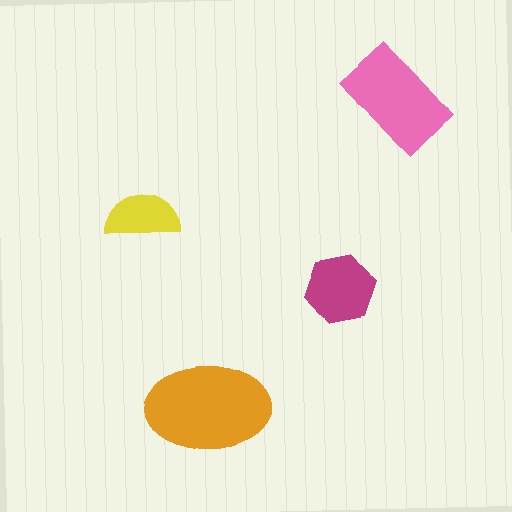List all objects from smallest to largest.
The yellow semicircle, the magenta hexagon, the pink rectangle, the orange ellipse.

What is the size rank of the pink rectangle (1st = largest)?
2nd.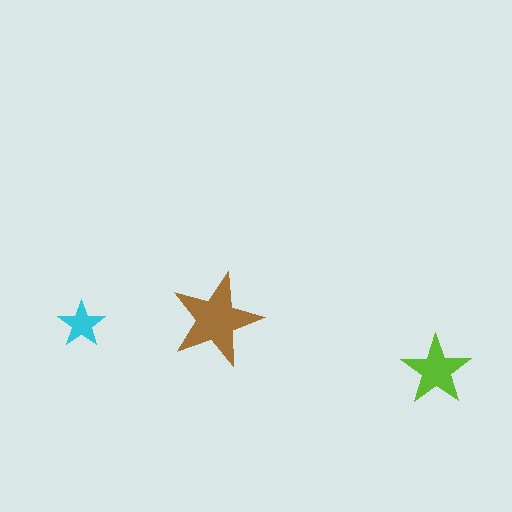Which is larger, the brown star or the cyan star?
The brown one.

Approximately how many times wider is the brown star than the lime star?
About 1.5 times wider.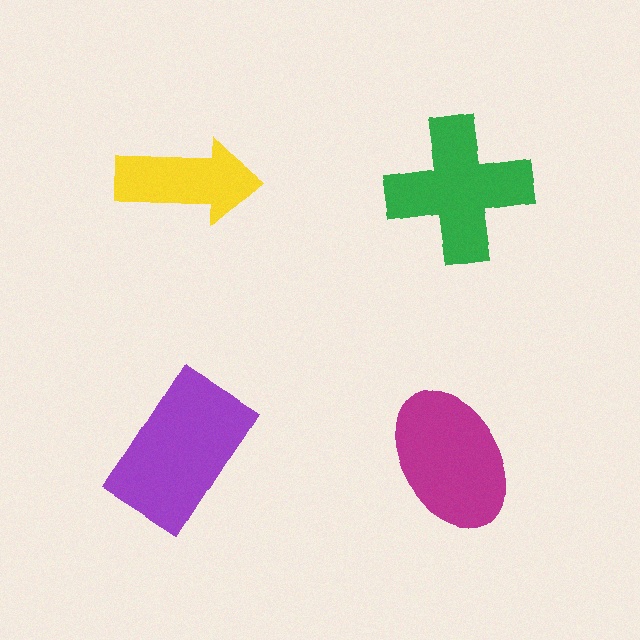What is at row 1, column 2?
A green cross.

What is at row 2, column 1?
A purple rectangle.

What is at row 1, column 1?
A yellow arrow.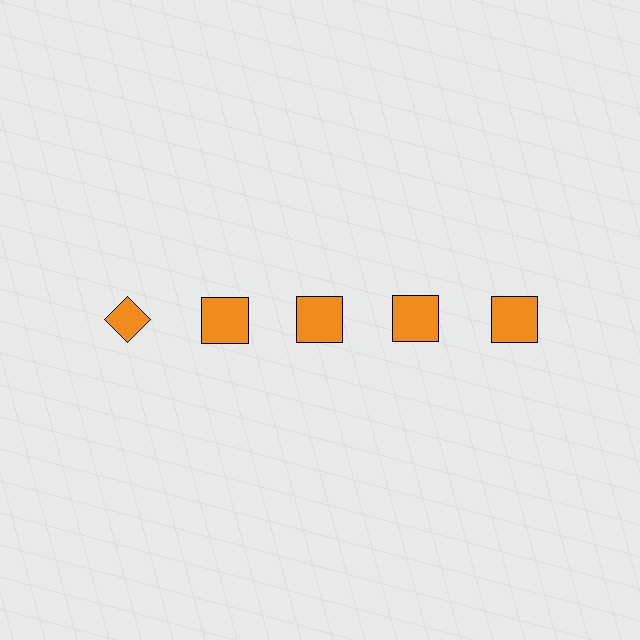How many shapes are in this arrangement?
There are 5 shapes arranged in a grid pattern.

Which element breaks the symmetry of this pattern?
The orange diamond in the top row, leftmost column breaks the symmetry. All other shapes are orange squares.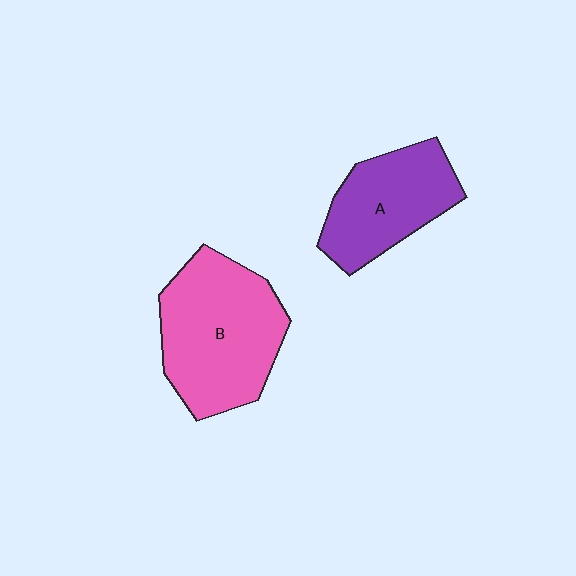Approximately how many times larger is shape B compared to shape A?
Approximately 1.4 times.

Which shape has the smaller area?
Shape A (purple).